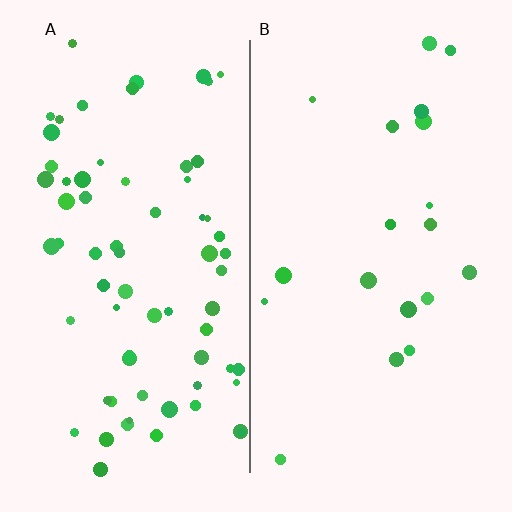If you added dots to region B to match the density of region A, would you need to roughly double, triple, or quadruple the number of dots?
Approximately quadruple.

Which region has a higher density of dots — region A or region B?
A (the left).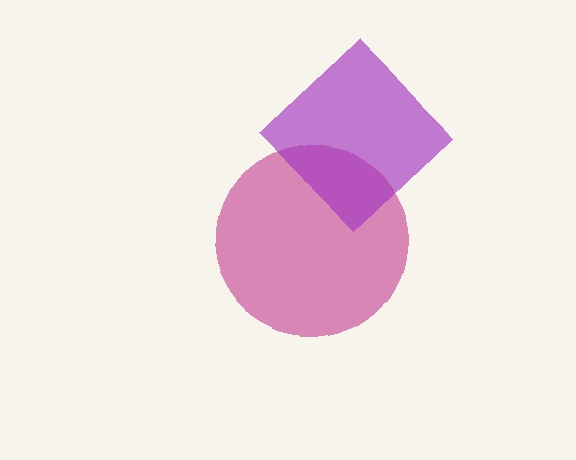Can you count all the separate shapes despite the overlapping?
Yes, there are 2 separate shapes.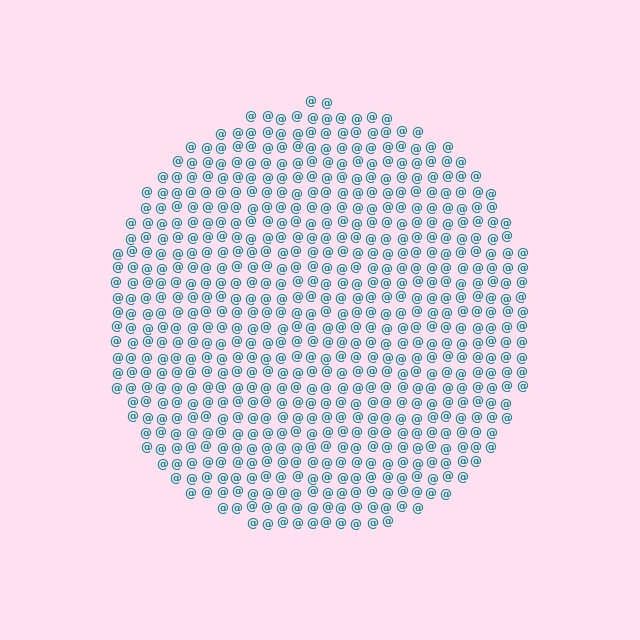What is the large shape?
The large shape is a circle.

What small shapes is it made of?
It is made of small at signs.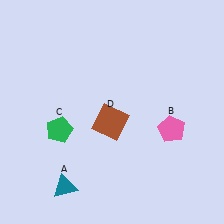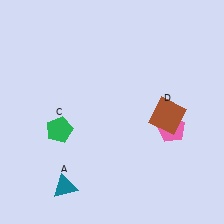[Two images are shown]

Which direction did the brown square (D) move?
The brown square (D) moved right.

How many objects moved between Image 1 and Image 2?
1 object moved between the two images.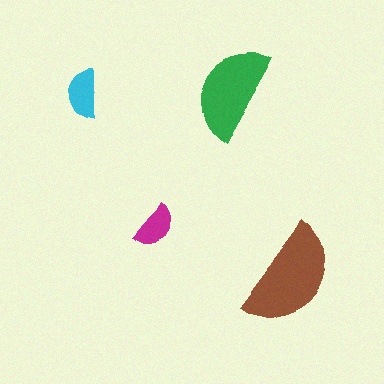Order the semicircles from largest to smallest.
the brown one, the green one, the cyan one, the magenta one.